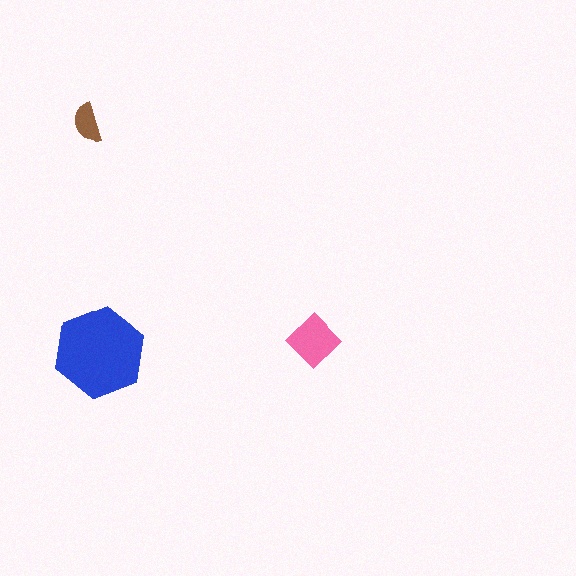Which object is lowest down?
The blue hexagon is bottommost.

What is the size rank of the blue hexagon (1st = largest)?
1st.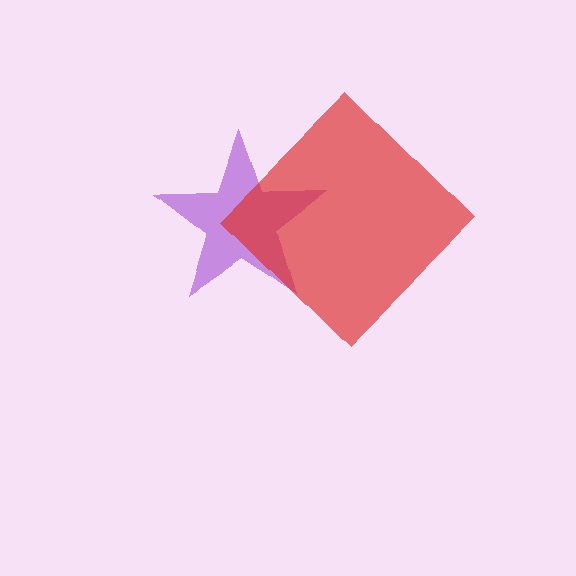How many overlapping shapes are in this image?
There are 2 overlapping shapes in the image.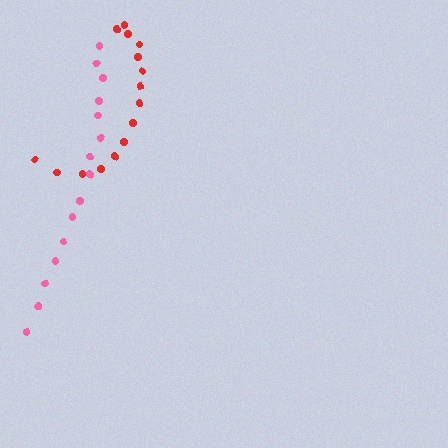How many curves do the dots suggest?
There are 2 distinct paths.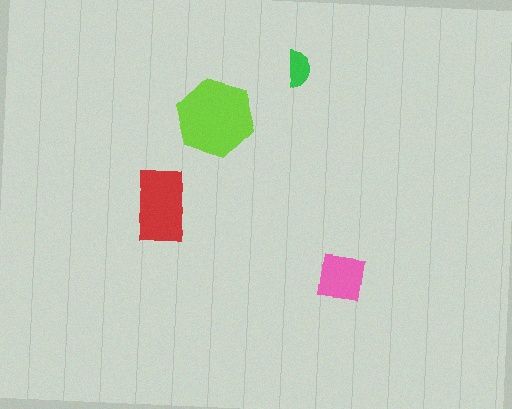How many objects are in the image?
There are 4 objects in the image.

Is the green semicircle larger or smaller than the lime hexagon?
Smaller.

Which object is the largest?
The lime hexagon.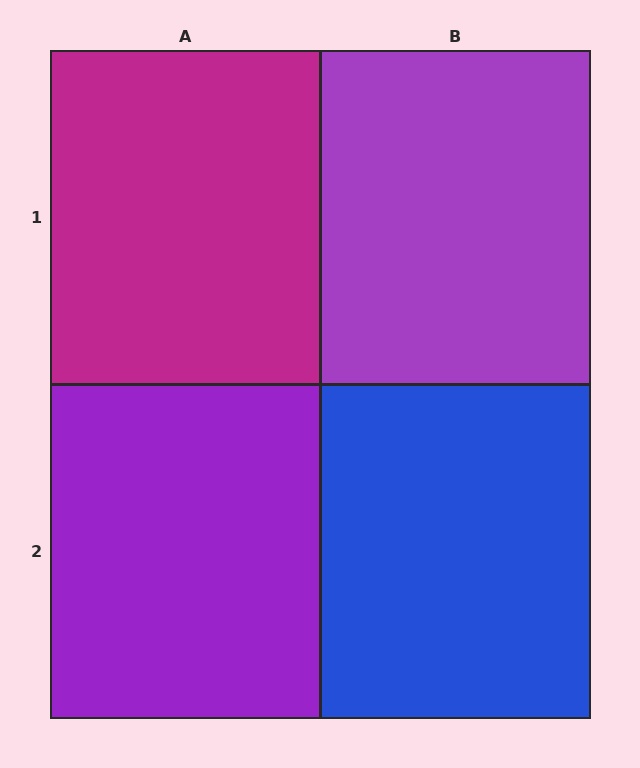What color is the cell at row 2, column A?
Purple.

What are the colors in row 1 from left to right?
Magenta, purple.